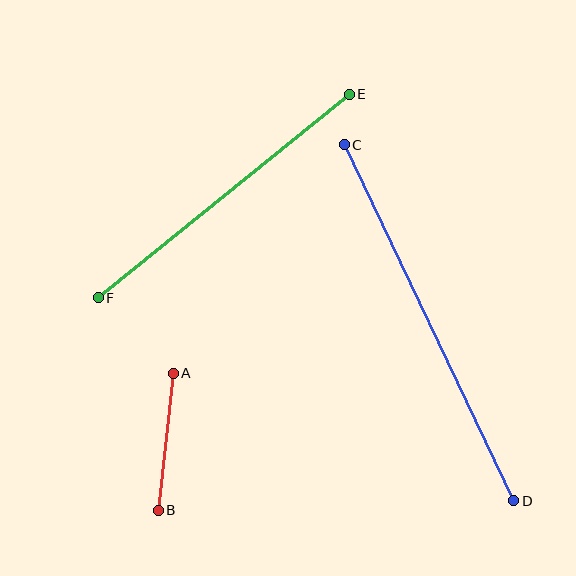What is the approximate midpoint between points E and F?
The midpoint is at approximately (224, 196) pixels.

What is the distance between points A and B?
The distance is approximately 138 pixels.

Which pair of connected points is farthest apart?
Points C and D are farthest apart.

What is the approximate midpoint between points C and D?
The midpoint is at approximately (429, 323) pixels.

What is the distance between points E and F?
The distance is approximately 323 pixels.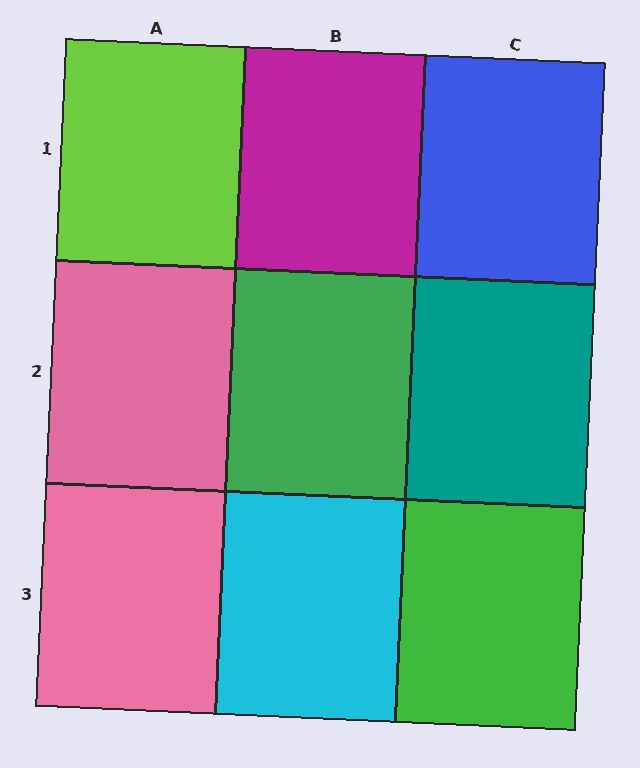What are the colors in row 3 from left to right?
Pink, cyan, green.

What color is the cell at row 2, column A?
Pink.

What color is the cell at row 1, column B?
Magenta.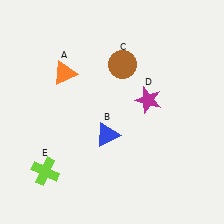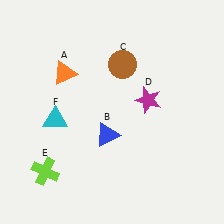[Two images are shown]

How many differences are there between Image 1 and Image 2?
There is 1 difference between the two images.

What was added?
A cyan triangle (F) was added in Image 2.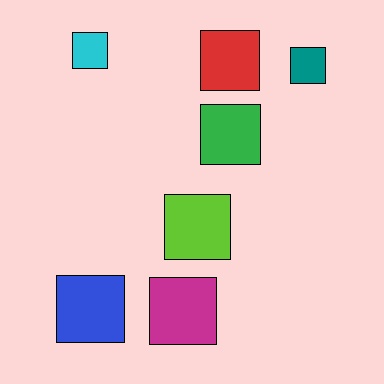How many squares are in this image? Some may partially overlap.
There are 7 squares.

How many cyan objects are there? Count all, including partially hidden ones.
There is 1 cyan object.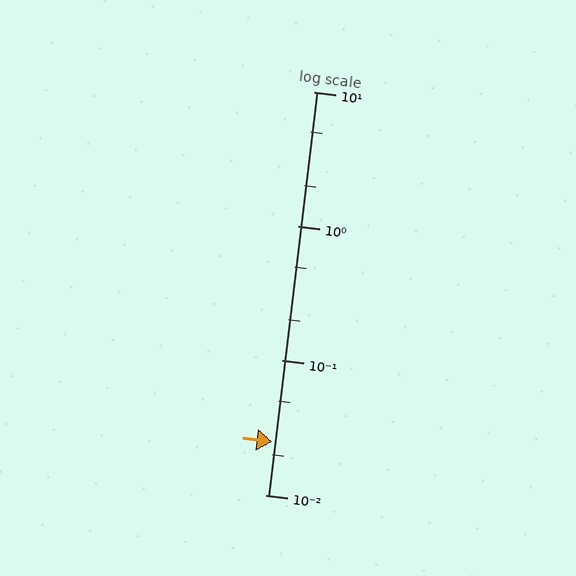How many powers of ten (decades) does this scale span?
The scale spans 3 decades, from 0.01 to 10.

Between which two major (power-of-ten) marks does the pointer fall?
The pointer is between 0.01 and 0.1.